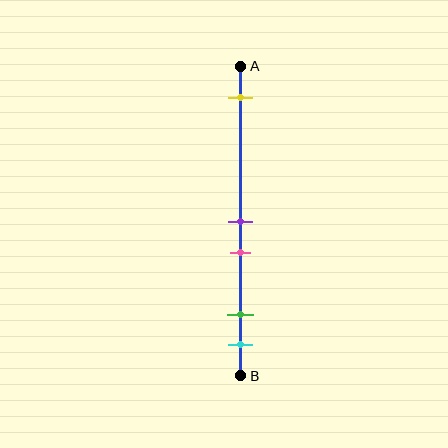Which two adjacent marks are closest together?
The purple and pink marks are the closest adjacent pair.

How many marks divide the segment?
There are 5 marks dividing the segment.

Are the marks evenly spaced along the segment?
No, the marks are not evenly spaced.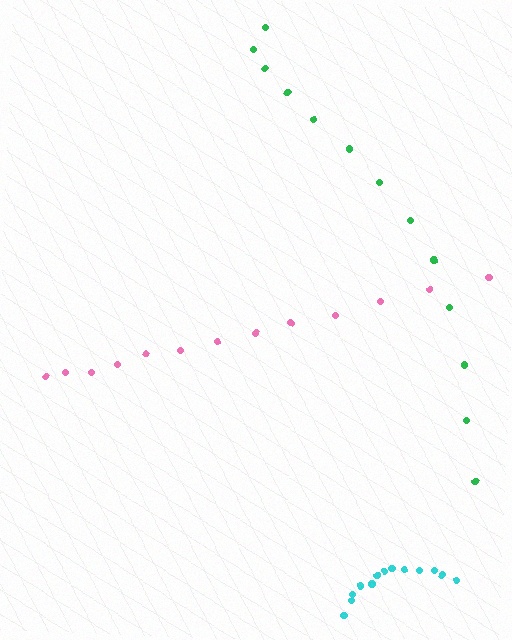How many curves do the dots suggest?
There are 3 distinct paths.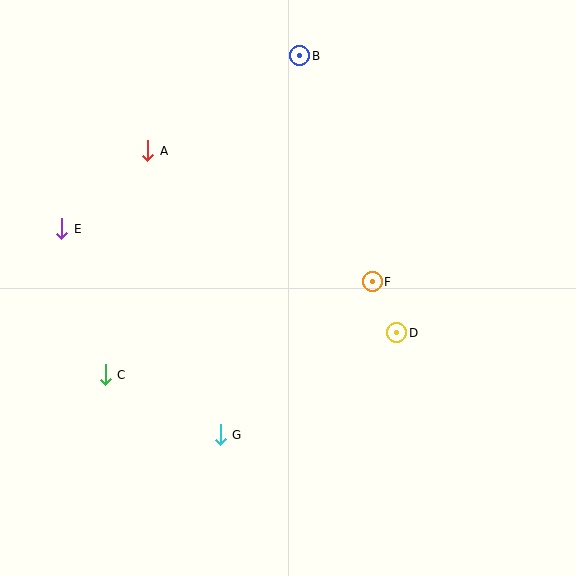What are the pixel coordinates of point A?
Point A is at (148, 151).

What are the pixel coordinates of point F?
Point F is at (372, 282).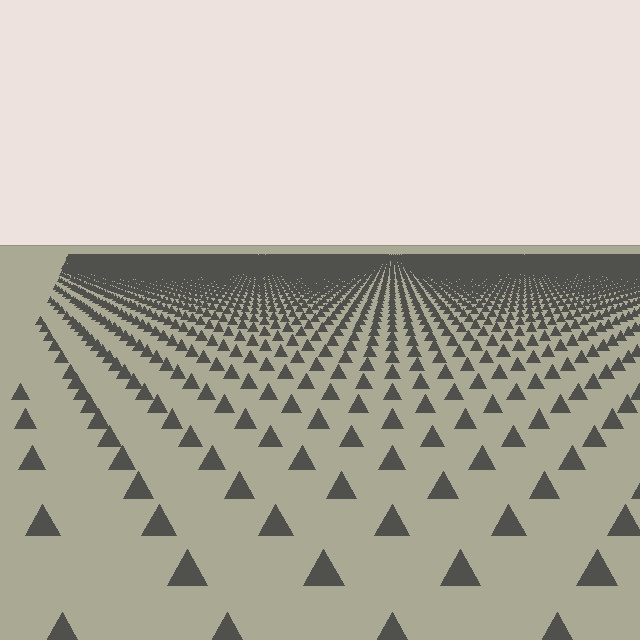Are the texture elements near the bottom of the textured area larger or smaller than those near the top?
Larger. Near the bottom, elements are closer to the viewer and appear at a bigger on-screen size.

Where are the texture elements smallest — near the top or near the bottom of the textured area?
Near the top.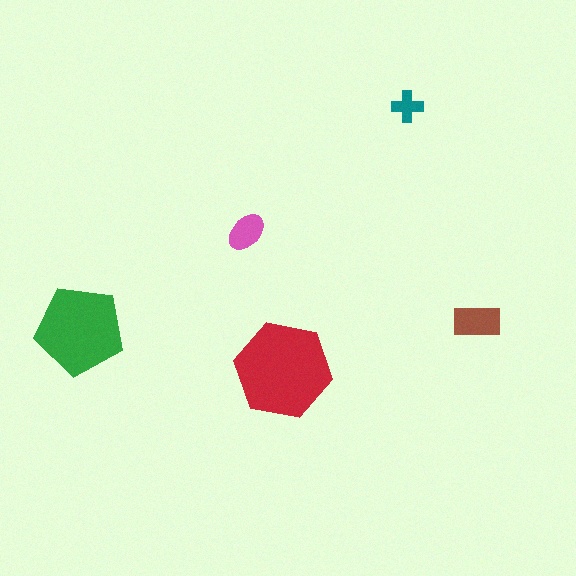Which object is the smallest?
The teal cross.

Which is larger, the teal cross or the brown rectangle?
The brown rectangle.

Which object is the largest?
The red hexagon.